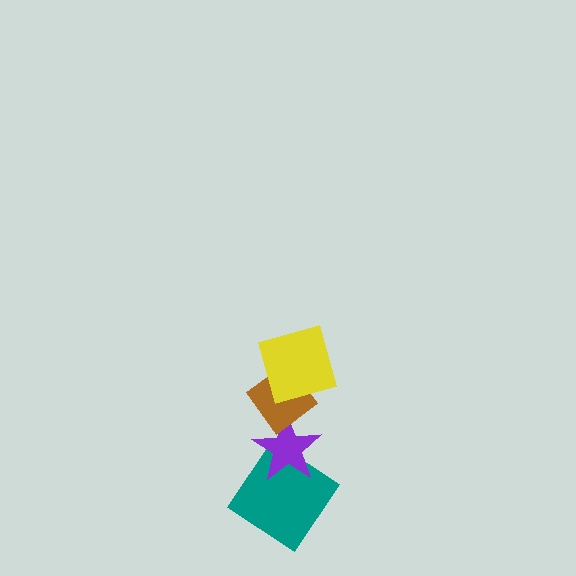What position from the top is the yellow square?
The yellow square is 1st from the top.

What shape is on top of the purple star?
The brown diamond is on top of the purple star.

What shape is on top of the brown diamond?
The yellow square is on top of the brown diamond.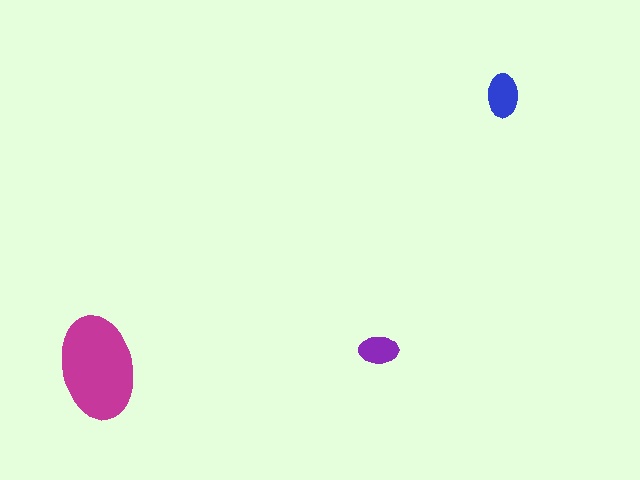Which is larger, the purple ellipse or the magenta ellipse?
The magenta one.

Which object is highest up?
The blue ellipse is topmost.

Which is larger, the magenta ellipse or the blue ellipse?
The magenta one.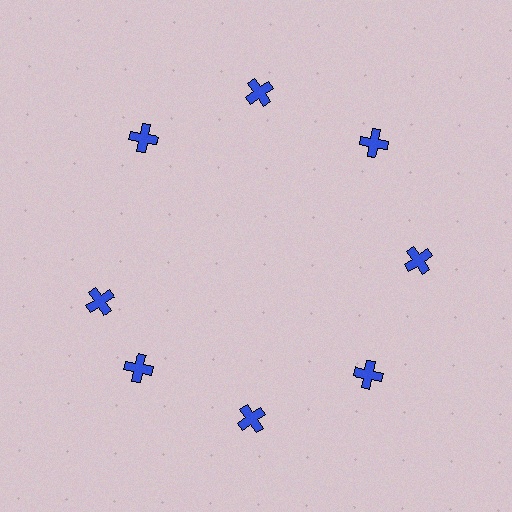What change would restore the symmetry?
The symmetry would be restored by rotating it back into even spacing with its neighbors so that all 8 crosses sit at equal angles and equal distance from the center.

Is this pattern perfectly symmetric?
No. The 8 blue crosses are arranged in a ring, but one element near the 9 o'clock position is rotated out of alignment along the ring, breaking the 8-fold rotational symmetry.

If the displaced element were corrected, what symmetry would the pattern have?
It would have 8-fold rotational symmetry — the pattern would map onto itself every 45 degrees.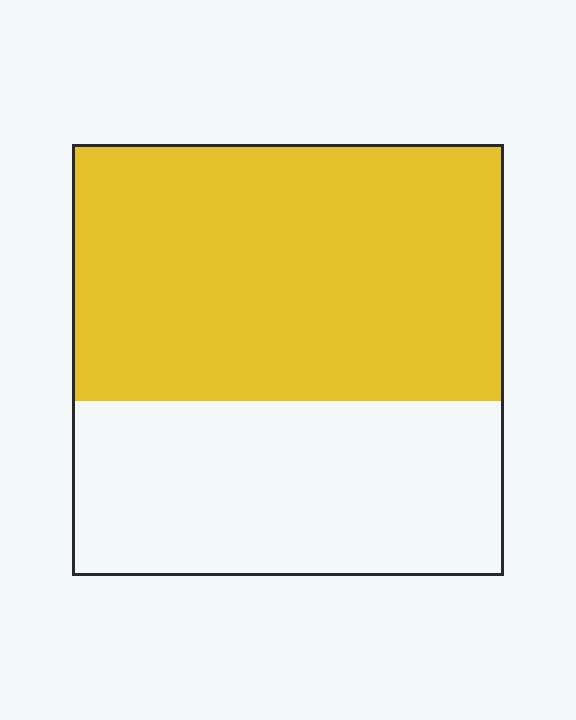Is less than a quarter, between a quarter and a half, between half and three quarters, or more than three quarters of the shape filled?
Between half and three quarters.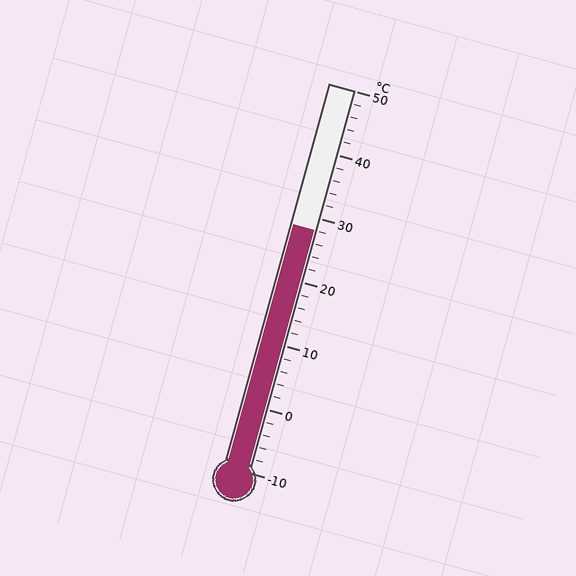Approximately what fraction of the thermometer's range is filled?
The thermometer is filled to approximately 65% of its range.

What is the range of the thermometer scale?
The thermometer scale ranges from -10°C to 50°C.